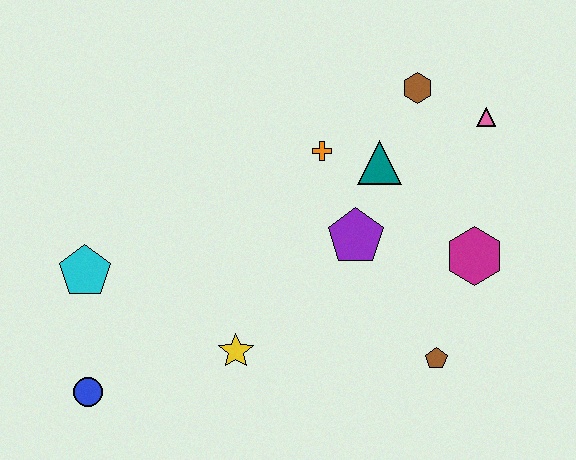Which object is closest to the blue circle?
The cyan pentagon is closest to the blue circle.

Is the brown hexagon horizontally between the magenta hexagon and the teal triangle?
Yes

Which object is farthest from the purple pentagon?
The blue circle is farthest from the purple pentagon.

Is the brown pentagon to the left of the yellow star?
No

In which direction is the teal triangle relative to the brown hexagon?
The teal triangle is below the brown hexagon.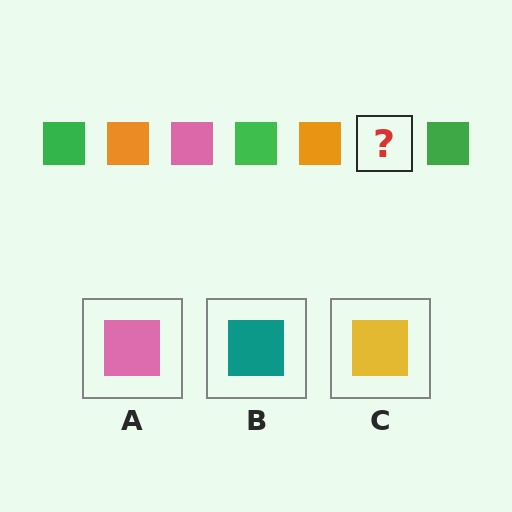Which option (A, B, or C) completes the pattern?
A.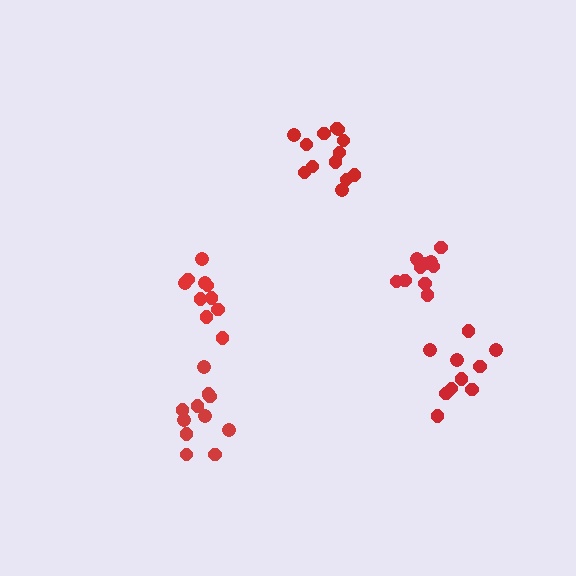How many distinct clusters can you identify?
There are 5 distinct clusters.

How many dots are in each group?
Group 1: 10 dots, Group 2: 10 dots, Group 3: 10 dots, Group 4: 13 dots, Group 5: 11 dots (54 total).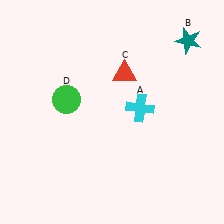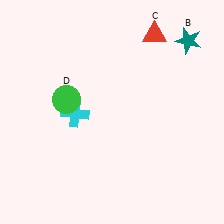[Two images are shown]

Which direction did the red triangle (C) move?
The red triangle (C) moved up.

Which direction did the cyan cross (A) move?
The cyan cross (A) moved left.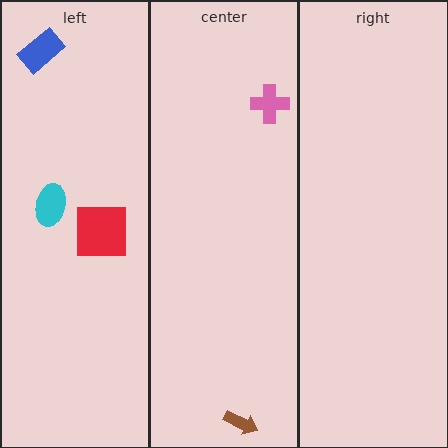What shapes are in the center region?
The brown arrow, the pink cross.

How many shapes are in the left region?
3.